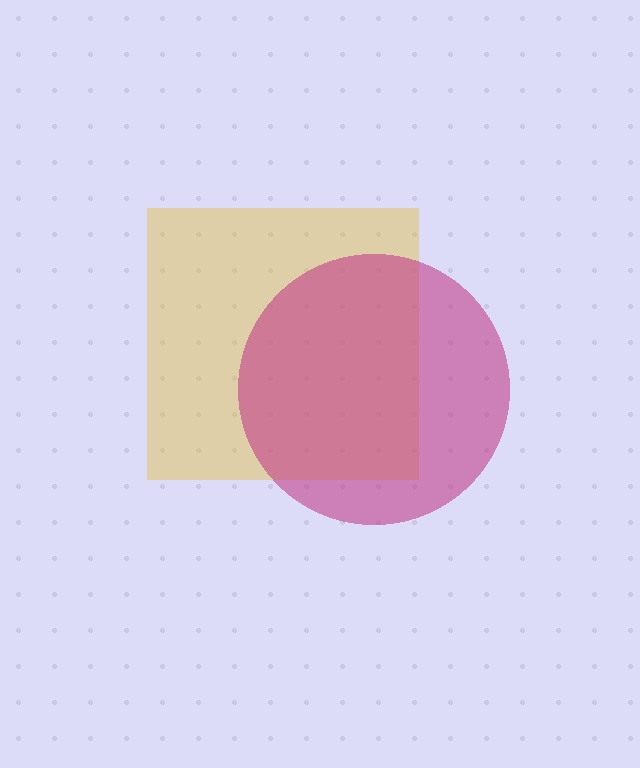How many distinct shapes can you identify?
There are 2 distinct shapes: a yellow square, a magenta circle.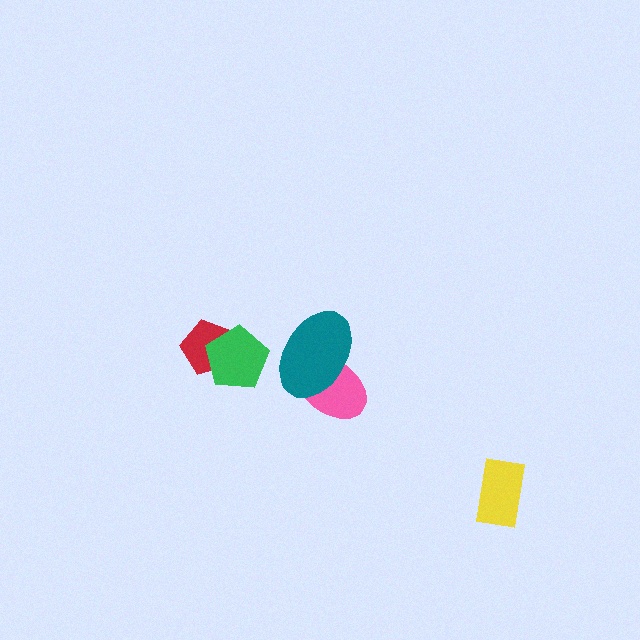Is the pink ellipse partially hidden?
Yes, it is partially covered by another shape.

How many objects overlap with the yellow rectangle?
0 objects overlap with the yellow rectangle.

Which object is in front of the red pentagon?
The green pentagon is in front of the red pentagon.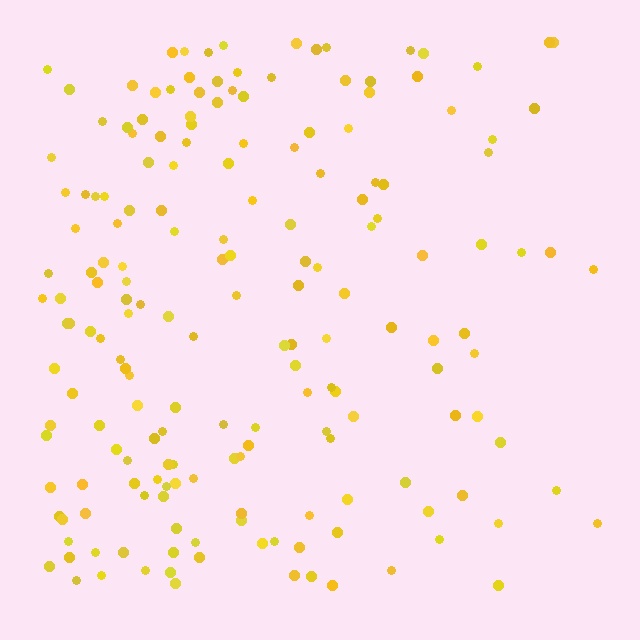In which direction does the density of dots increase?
From right to left, with the left side densest.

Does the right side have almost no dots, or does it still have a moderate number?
Still a moderate number, just noticeably fewer than the left.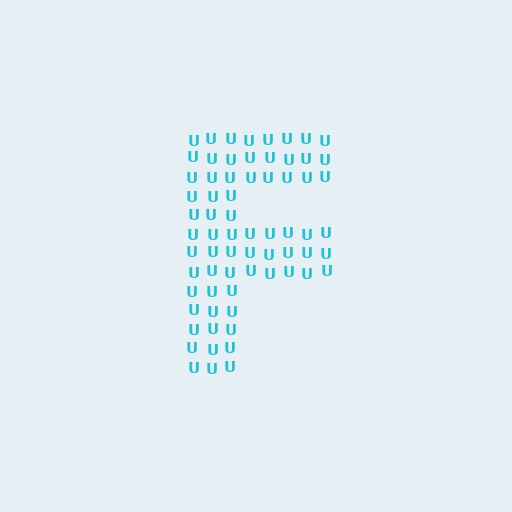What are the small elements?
The small elements are letter U's.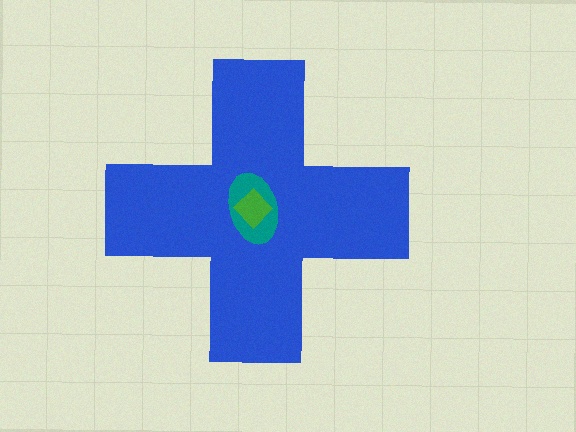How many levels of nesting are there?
3.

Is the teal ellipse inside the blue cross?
Yes.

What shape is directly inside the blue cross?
The teal ellipse.